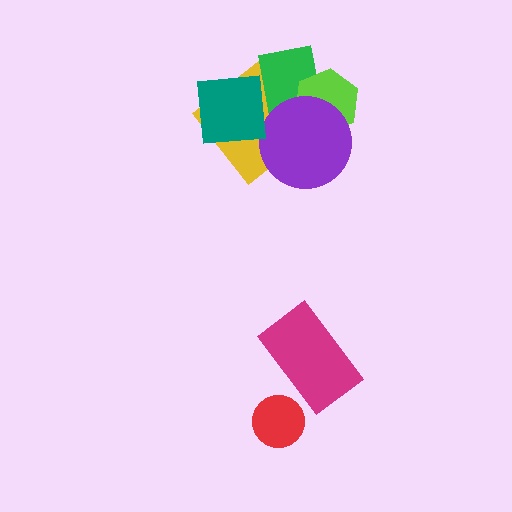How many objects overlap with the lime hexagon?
2 objects overlap with the lime hexagon.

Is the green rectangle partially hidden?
Yes, it is partially covered by another shape.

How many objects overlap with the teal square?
2 objects overlap with the teal square.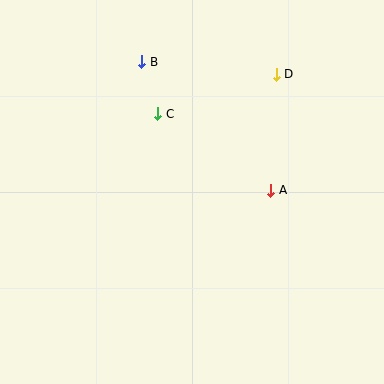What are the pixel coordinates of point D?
Point D is at (276, 74).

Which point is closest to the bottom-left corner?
Point C is closest to the bottom-left corner.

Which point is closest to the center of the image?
Point A at (271, 190) is closest to the center.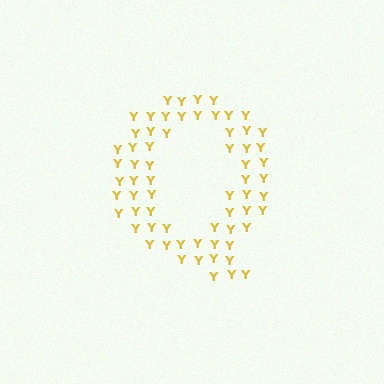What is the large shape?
The large shape is the letter Q.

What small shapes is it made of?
It is made of small letter Y's.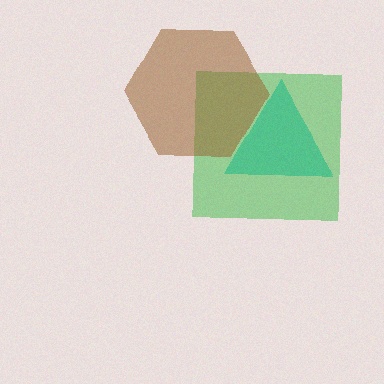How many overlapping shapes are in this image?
There are 3 overlapping shapes in the image.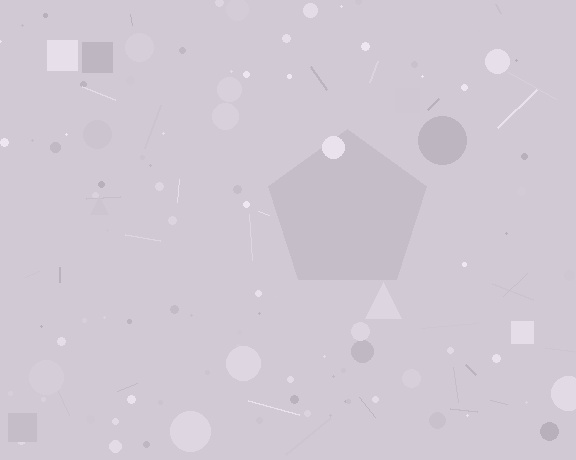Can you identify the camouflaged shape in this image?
The camouflaged shape is a pentagon.